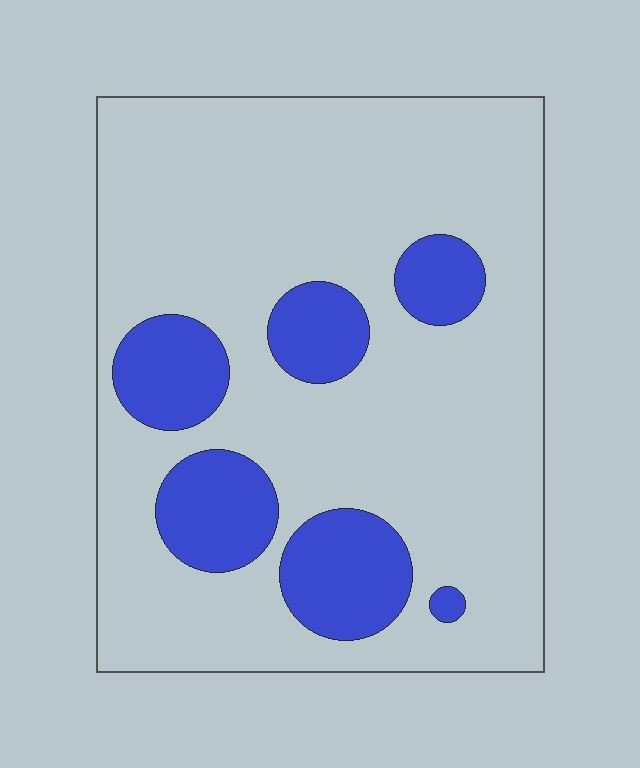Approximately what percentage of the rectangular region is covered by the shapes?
Approximately 20%.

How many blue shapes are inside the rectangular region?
6.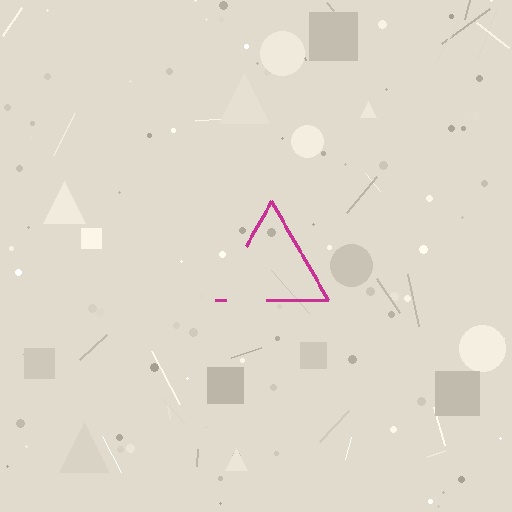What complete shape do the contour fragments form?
The contour fragments form a triangle.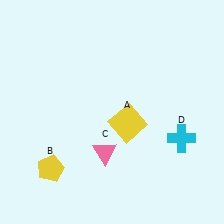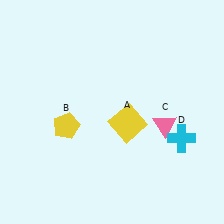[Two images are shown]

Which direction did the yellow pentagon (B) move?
The yellow pentagon (B) moved up.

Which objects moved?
The objects that moved are: the yellow pentagon (B), the pink triangle (C).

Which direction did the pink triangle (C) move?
The pink triangle (C) moved right.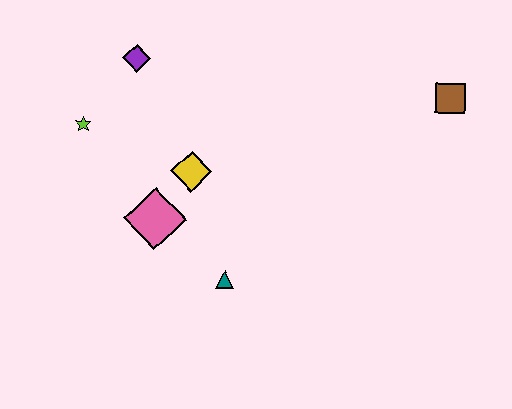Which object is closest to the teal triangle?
The pink diamond is closest to the teal triangle.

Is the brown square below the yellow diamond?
No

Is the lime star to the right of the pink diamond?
No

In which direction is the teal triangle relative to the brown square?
The teal triangle is to the left of the brown square.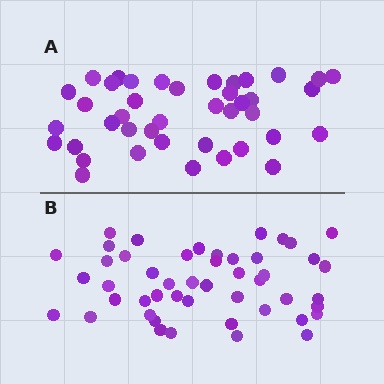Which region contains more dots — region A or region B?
Region B (the bottom region) has more dots.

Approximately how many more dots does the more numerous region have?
Region B has roughly 8 or so more dots than region A.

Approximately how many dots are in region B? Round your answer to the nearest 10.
About 50 dots. (The exact count is 48, which rounds to 50.)